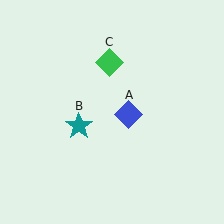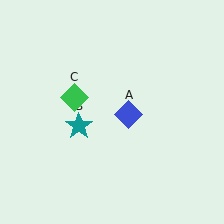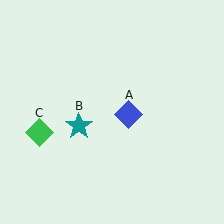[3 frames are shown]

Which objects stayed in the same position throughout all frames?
Blue diamond (object A) and teal star (object B) remained stationary.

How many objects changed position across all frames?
1 object changed position: green diamond (object C).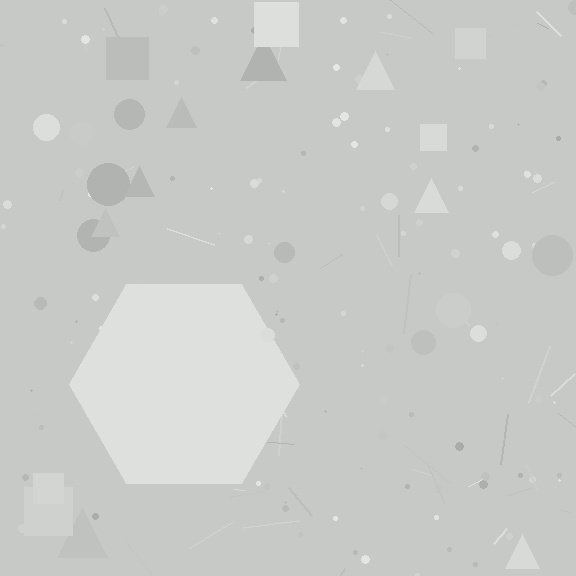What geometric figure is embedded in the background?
A hexagon is embedded in the background.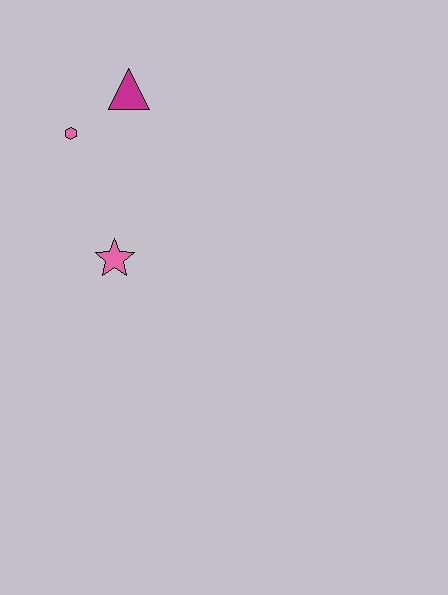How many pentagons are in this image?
There are no pentagons.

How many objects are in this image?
There are 3 objects.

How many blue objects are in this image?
There are no blue objects.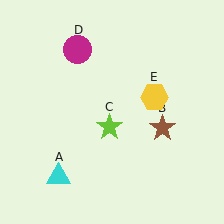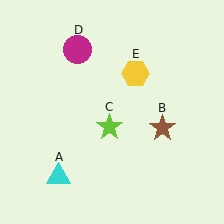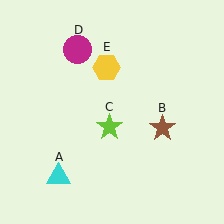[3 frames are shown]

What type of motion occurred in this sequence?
The yellow hexagon (object E) rotated counterclockwise around the center of the scene.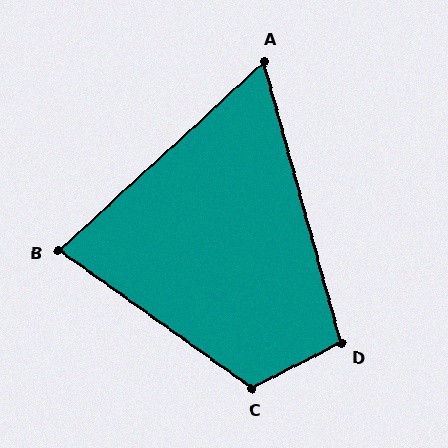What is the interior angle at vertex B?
Approximately 78 degrees (acute).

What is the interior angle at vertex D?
Approximately 102 degrees (obtuse).